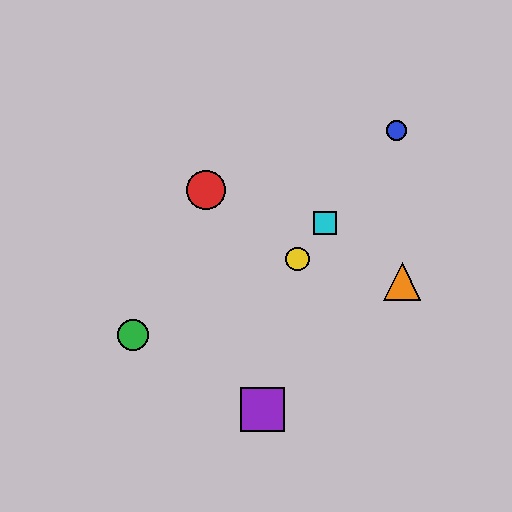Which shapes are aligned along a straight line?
The blue circle, the yellow circle, the cyan square are aligned along a straight line.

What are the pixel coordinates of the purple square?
The purple square is at (263, 410).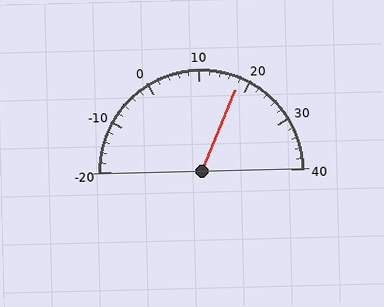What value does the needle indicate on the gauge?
The needle indicates approximately 18.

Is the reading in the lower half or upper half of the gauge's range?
The reading is in the upper half of the range (-20 to 40).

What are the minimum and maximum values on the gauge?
The gauge ranges from -20 to 40.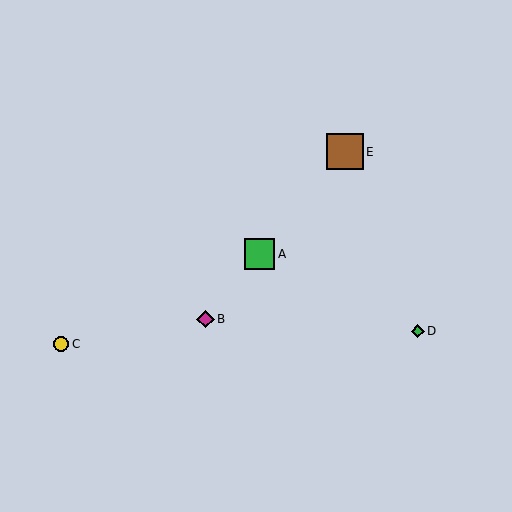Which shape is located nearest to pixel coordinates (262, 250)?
The green square (labeled A) at (259, 254) is nearest to that location.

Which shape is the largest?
The brown square (labeled E) is the largest.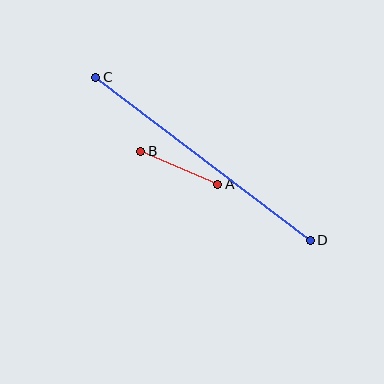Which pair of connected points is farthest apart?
Points C and D are farthest apart.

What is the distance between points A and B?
The distance is approximately 84 pixels.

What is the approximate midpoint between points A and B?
The midpoint is at approximately (179, 168) pixels.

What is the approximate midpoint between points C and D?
The midpoint is at approximately (203, 159) pixels.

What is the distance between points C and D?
The distance is approximately 269 pixels.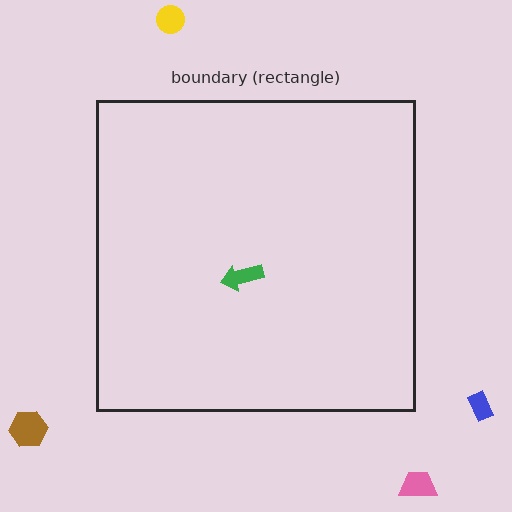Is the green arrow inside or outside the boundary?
Inside.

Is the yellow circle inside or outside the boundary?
Outside.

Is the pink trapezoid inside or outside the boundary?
Outside.